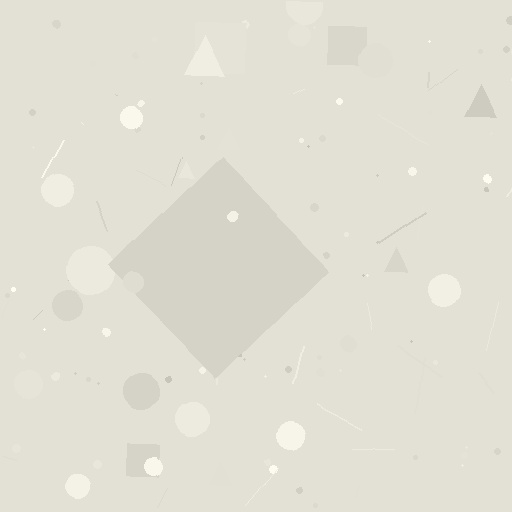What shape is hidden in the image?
A diamond is hidden in the image.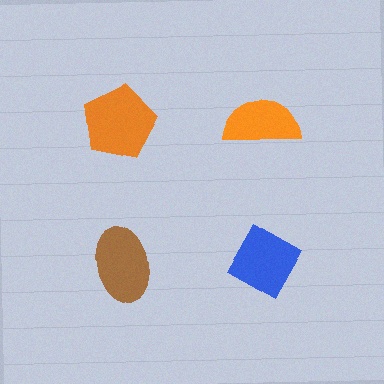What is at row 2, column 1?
A brown ellipse.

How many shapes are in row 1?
2 shapes.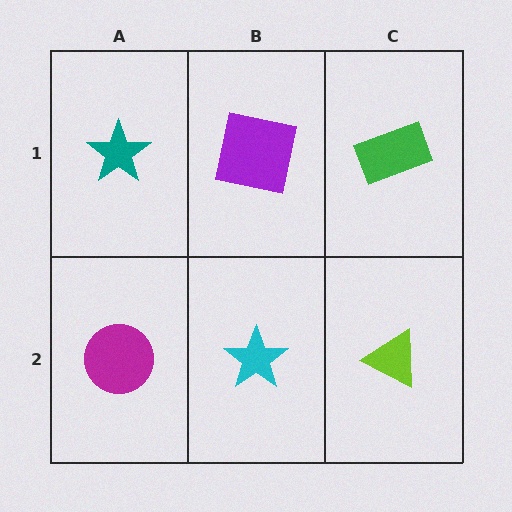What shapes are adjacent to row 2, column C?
A green rectangle (row 1, column C), a cyan star (row 2, column B).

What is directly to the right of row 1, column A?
A purple square.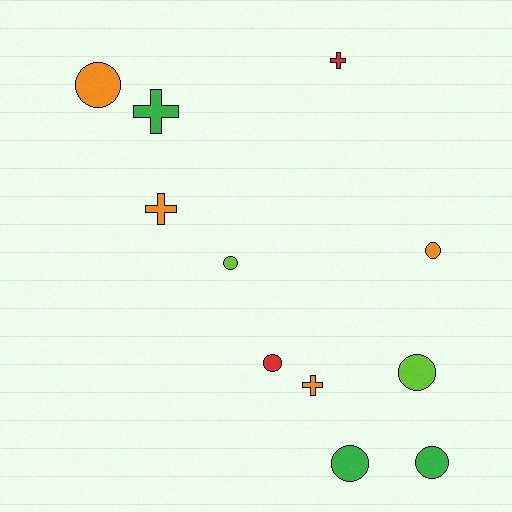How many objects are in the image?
There are 11 objects.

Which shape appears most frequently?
Circle, with 7 objects.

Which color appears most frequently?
Orange, with 4 objects.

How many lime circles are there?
There are 2 lime circles.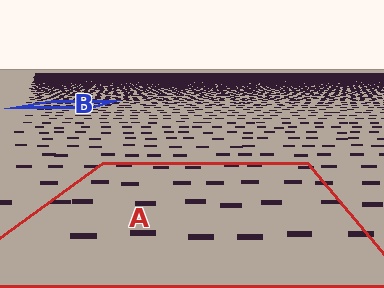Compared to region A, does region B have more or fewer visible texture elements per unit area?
Region B has more texture elements per unit area — they are packed more densely because it is farther away.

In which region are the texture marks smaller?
The texture marks are smaller in region B, because it is farther away.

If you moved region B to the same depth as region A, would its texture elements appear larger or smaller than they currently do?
They would appear larger. At a closer depth, the same texture elements are projected at a bigger on-screen size.